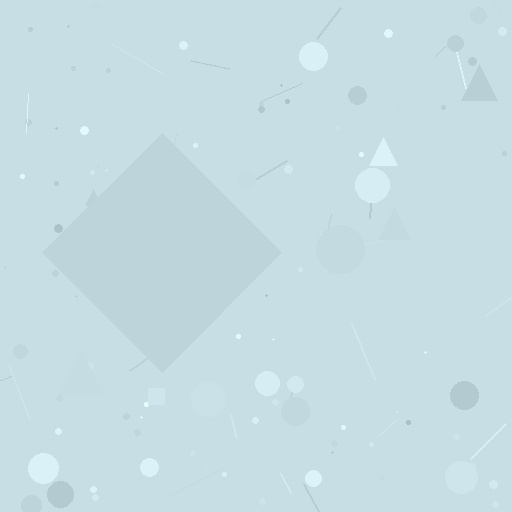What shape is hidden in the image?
A diamond is hidden in the image.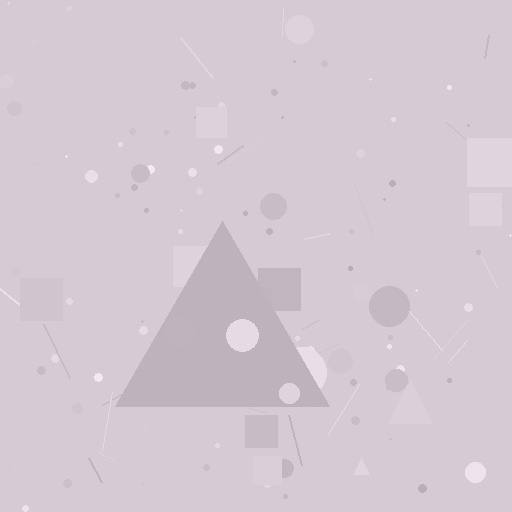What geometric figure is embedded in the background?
A triangle is embedded in the background.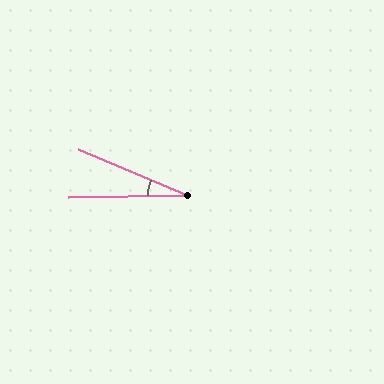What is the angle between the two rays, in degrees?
Approximately 24 degrees.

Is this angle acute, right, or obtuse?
It is acute.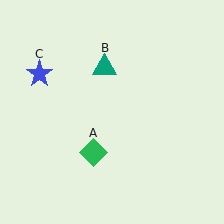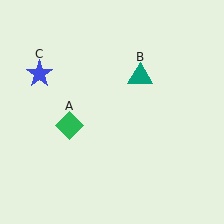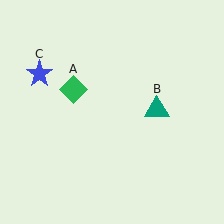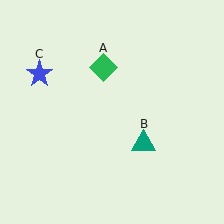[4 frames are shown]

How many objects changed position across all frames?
2 objects changed position: green diamond (object A), teal triangle (object B).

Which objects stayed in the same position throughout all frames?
Blue star (object C) remained stationary.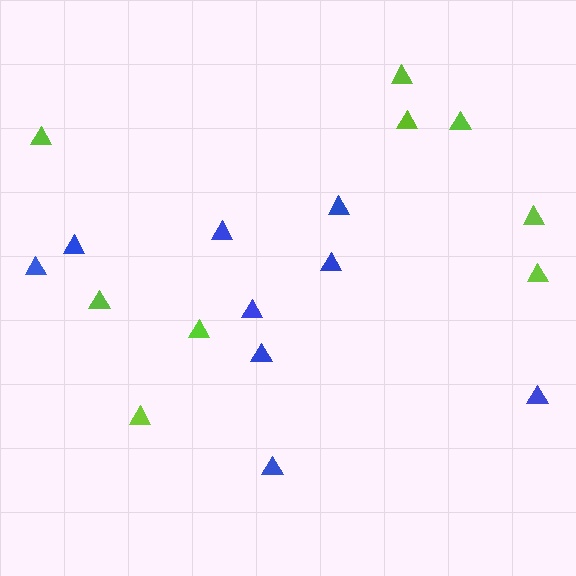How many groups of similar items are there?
There are 2 groups: one group of blue triangles (9) and one group of lime triangles (9).